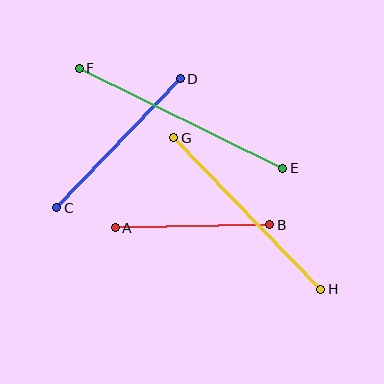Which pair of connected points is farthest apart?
Points E and F are farthest apart.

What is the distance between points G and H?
The distance is approximately 211 pixels.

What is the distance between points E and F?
The distance is approximately 227 pixels.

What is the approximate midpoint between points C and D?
The midpoint is at approximately (119, 143) pixels.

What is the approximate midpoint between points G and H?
The midpoint is at approximately (247, 214) pixels.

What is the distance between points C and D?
The distance is approximately 179 pixels.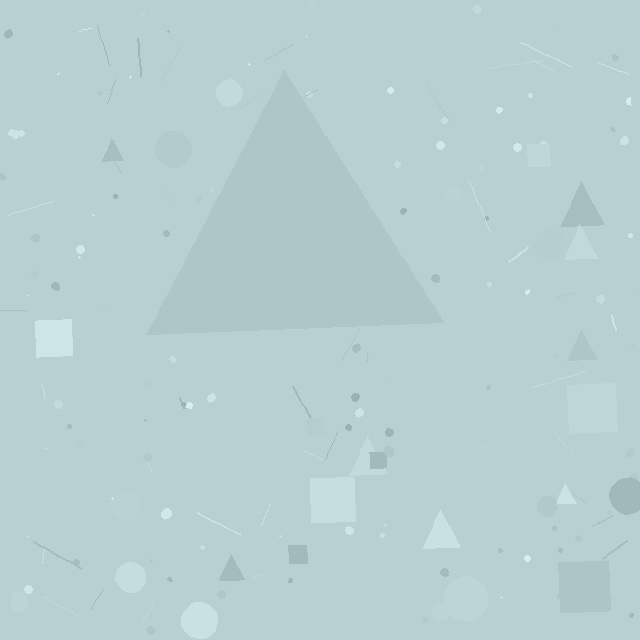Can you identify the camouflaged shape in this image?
The camouflaged shape is a triangle.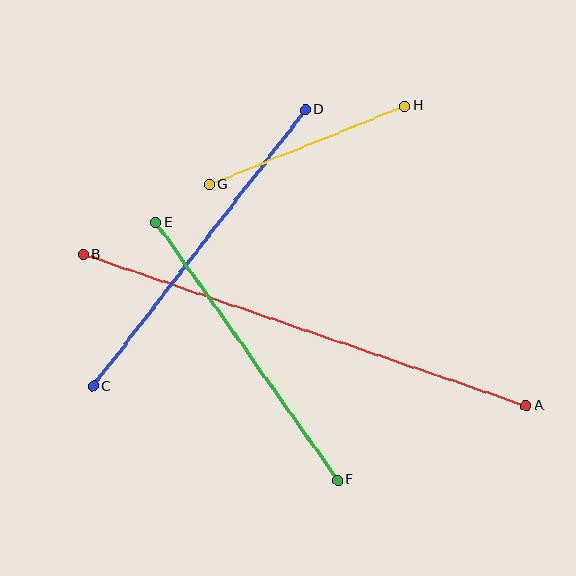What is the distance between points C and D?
The distance is approximately 349 pixels.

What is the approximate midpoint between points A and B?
The midpoint is at approximately (305, 330) pixels.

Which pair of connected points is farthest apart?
Points A and B are farthest apart.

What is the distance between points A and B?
The distance is approximately 468 pixels.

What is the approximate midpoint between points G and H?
The midpoint is at approximately (307, 145) pixels.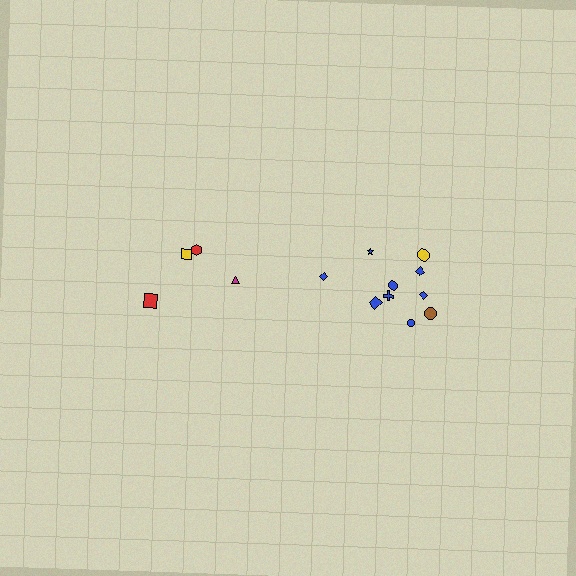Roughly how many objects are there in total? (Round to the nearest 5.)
Roughly 15 objects in total.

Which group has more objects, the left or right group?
The right group.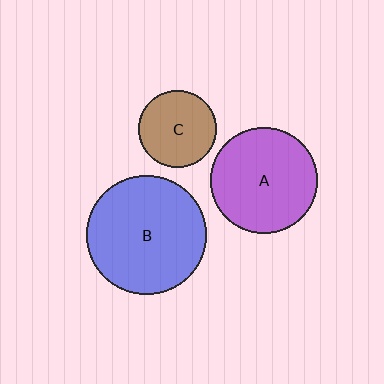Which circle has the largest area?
Circle B (blue).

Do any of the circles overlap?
No, none of the circles overlap.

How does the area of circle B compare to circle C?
Approximately 2.4 times.